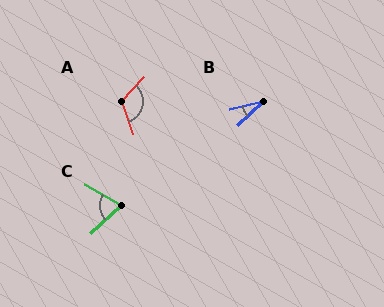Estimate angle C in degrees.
Approximately 72 degrees.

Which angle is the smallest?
B, at approximately 29 degrees.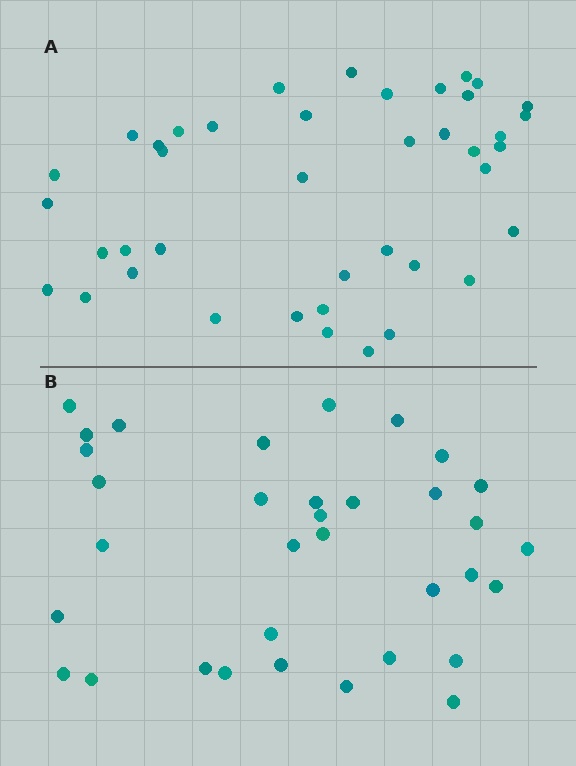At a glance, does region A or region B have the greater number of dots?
Region A (the top region) has more dots.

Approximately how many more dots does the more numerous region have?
Region A has roughly 8 or so more dots than region B.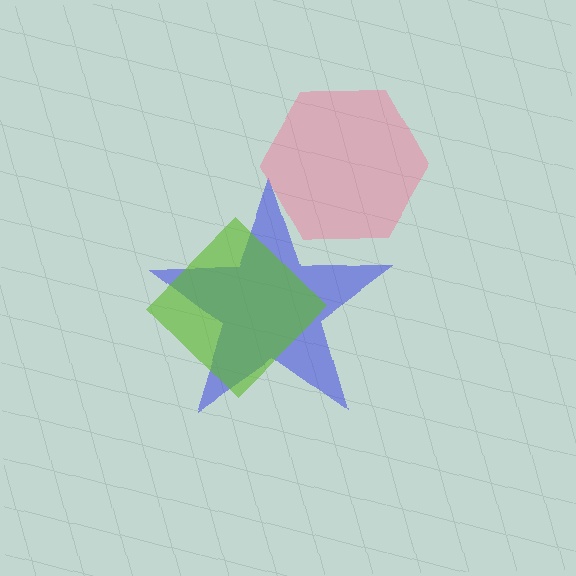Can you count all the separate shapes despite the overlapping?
Yes, there are 3 separate shapes.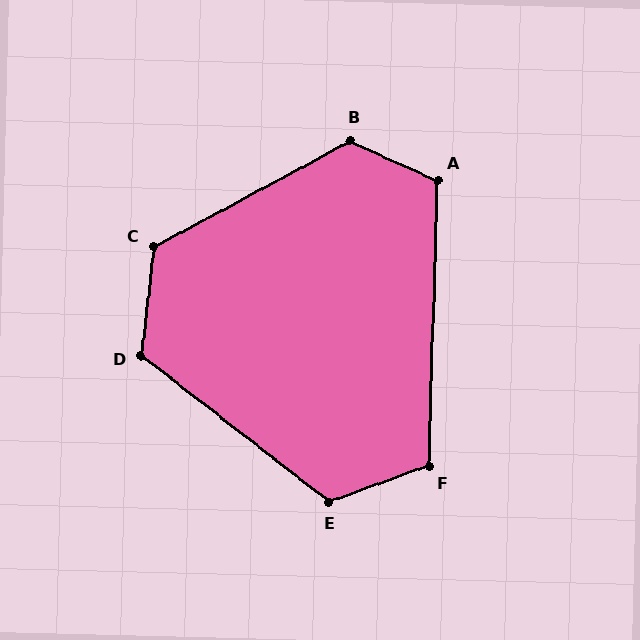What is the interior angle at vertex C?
Approximately 125 degrees (obtuse).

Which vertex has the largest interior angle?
B, at approximately 127 degrees.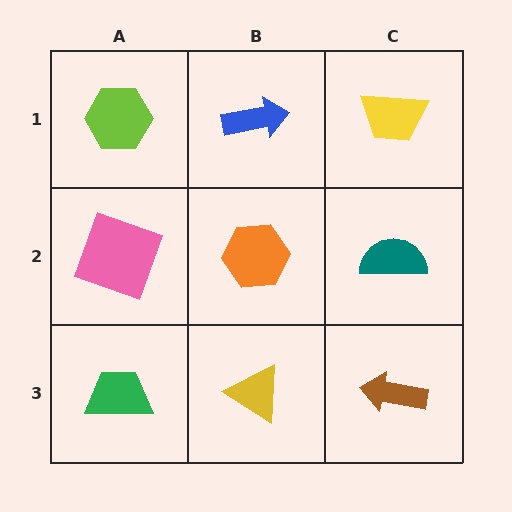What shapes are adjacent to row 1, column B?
An orange hexagon (row 2, column B), a lime hexagon (row 1, column A), a yellow trapezoid (row 1, column C).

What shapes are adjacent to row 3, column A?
A pink square (row 2, column A), a yellow triangle (row 3, column B).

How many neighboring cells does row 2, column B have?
4.